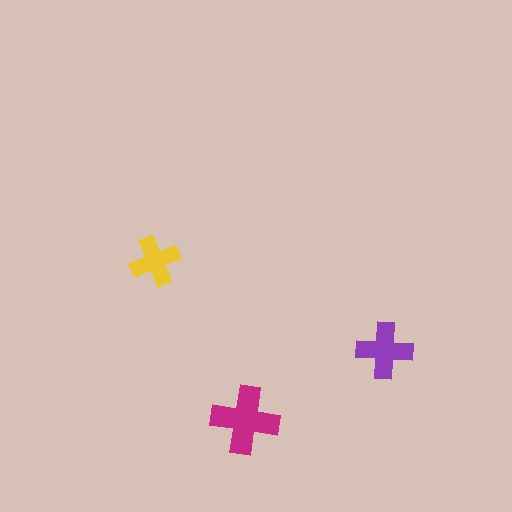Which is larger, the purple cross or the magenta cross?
The magenta one.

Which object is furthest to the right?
The purple cross is rightmost.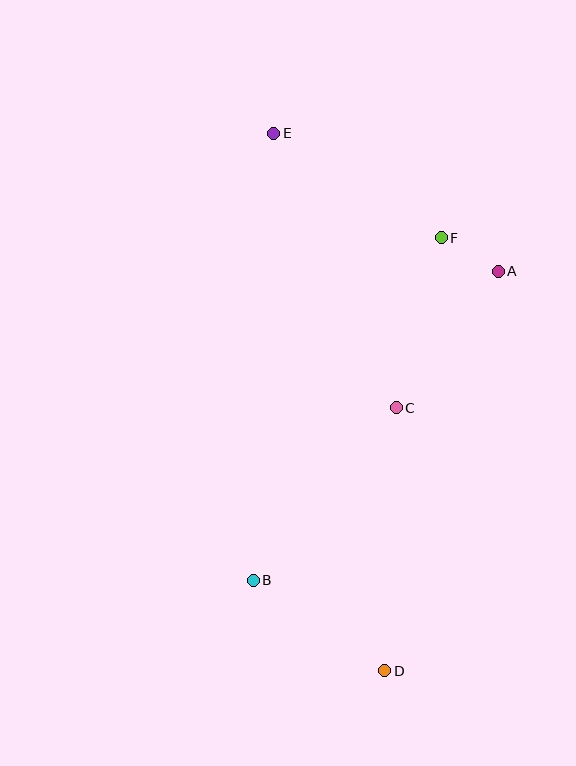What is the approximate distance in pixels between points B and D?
The distance between B and D is approximately 159 pixels.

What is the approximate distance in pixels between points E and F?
The distance between E and F is approximately 197 pixels.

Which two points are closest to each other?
Points A and F are closest to each other.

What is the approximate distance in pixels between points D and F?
The distance between D and F is approximately 436 pixels.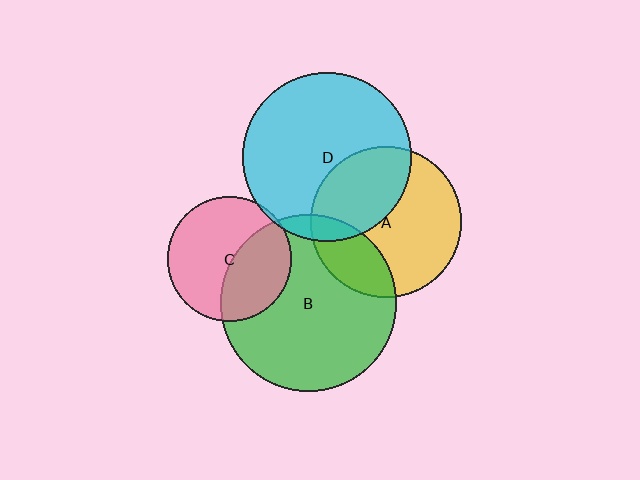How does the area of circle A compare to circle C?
Approximately 1.5 times.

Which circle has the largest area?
Circle B (green).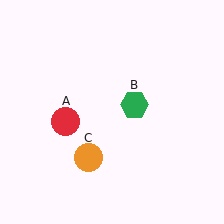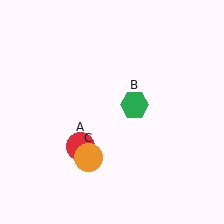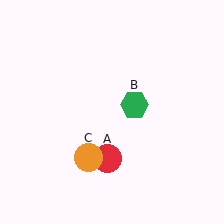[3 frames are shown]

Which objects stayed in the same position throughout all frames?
Green hexagon (object B) and orange circle (object C) remained stationary.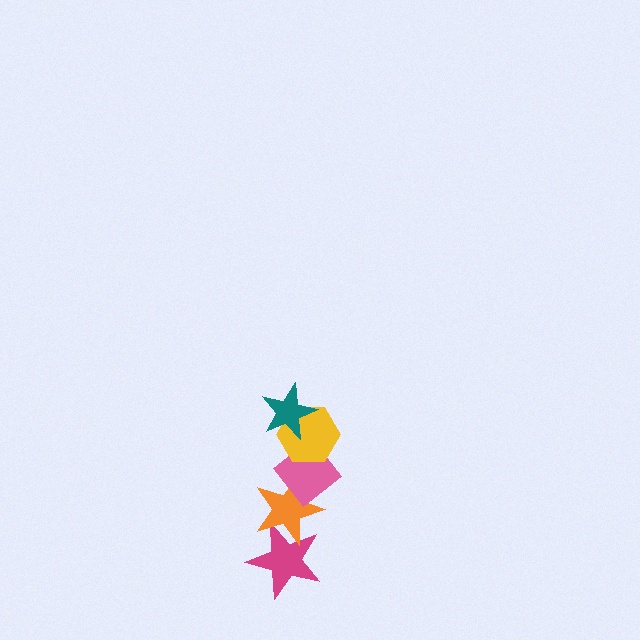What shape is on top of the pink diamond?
The yellow hexagon is on top of the pink diamond.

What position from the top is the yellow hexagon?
The yellow hexagon is 2nd from the top.